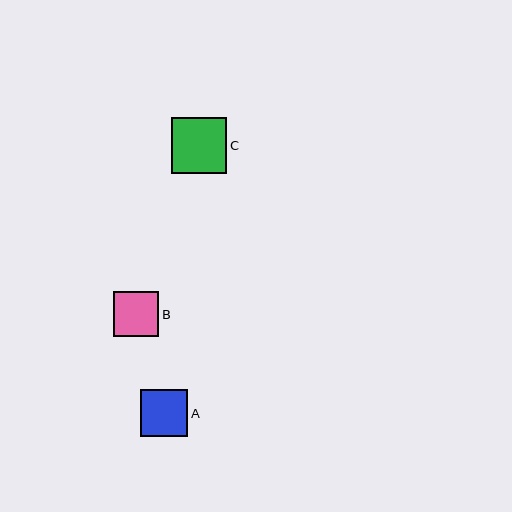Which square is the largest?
Square C is the largest with a size of approximately 56 pixels.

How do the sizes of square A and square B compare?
Square A and square B are approximately the same size.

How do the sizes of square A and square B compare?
Square A and square B are approximately the same size.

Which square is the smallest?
Square B is the smallest with a size of approximately 45 pixels.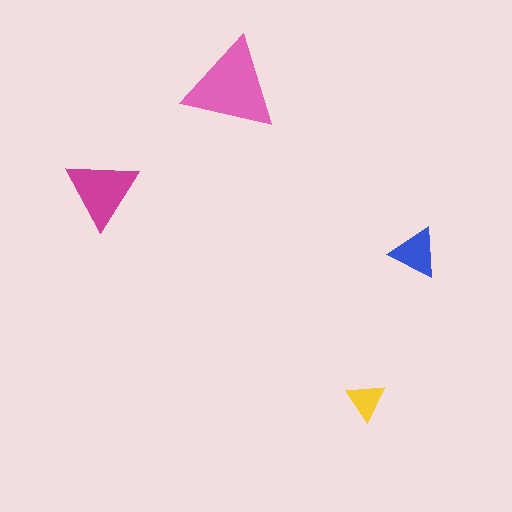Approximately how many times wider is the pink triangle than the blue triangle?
About 2 times wider.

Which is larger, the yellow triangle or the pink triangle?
The pink one.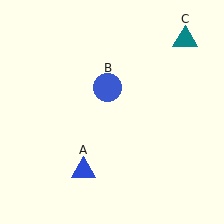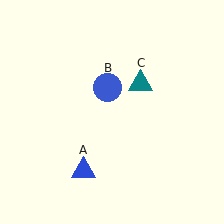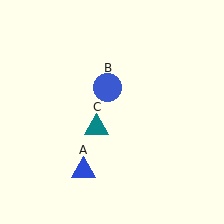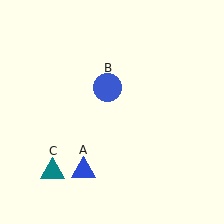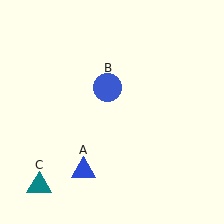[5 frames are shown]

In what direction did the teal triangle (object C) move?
The teal triangle (object C) moved down and to the left.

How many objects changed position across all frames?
1 object changed position: teal triangle (object C).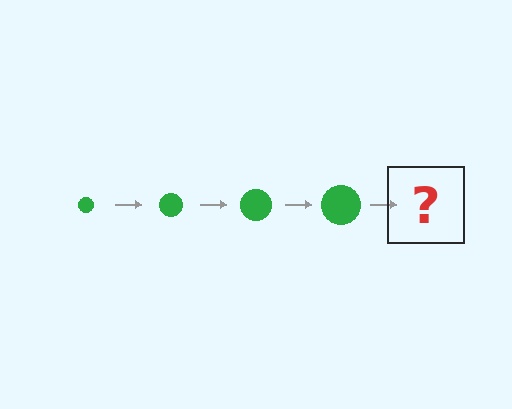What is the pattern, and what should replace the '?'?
The pattern is that the circle gets progressively larger each step. The '?' should be a green circle, larger than the previous one.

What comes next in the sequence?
The next element should be a green circle, larger than the previous one.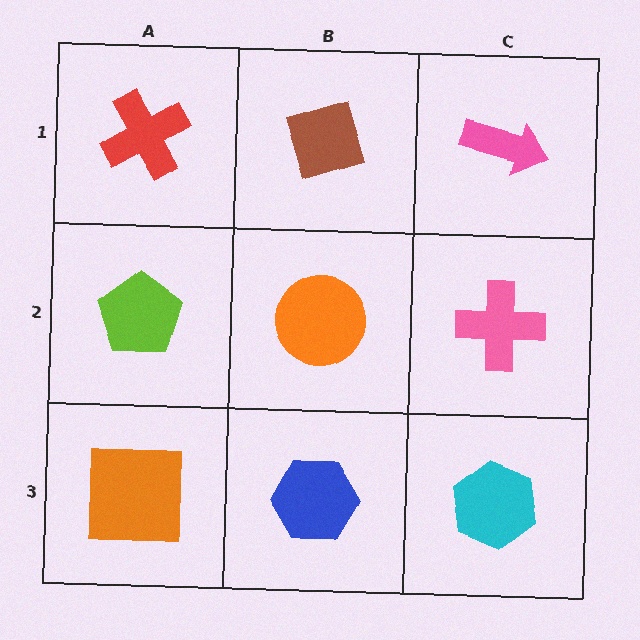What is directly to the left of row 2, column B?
A lime pentagon.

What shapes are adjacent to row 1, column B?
An orange circle (row 2, column B), a red cross (row 1, column A), a pink arrow (row 1, column C).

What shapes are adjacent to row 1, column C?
A pink cross (row 2, column C), a brown diamond (row 1, column B).